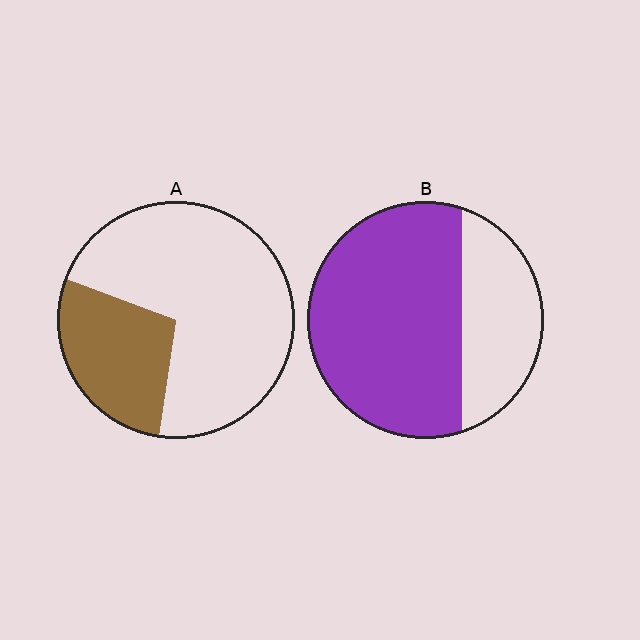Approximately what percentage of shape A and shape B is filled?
A is approximately 30% and B is approximately 70%.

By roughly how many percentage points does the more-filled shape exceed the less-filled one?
By roughly 40 percentage points (B over A).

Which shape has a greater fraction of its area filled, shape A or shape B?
Shape B.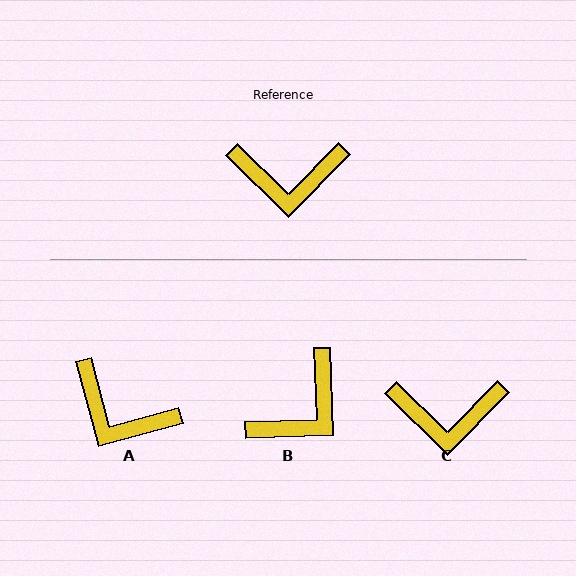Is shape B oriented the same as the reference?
No, it is off by about 46 degrees.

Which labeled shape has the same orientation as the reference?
C.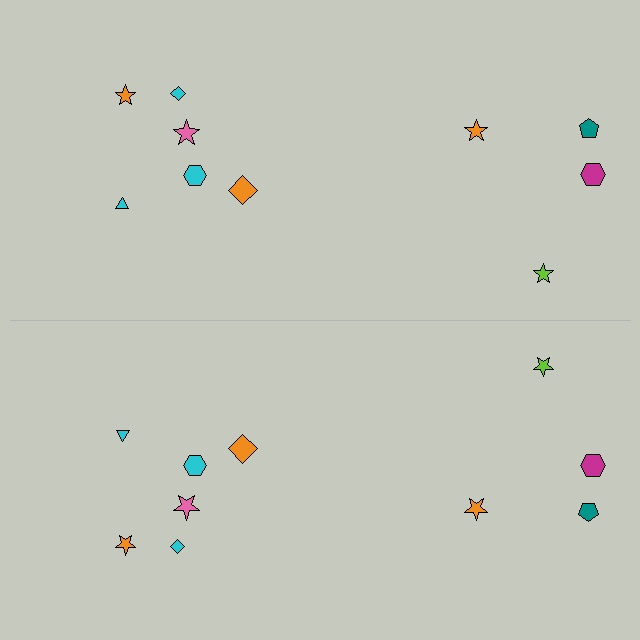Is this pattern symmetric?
Yes, this pattern has bilateral (reflection) symmetry.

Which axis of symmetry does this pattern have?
The pattern has a horizontal axis of symmetry running through the center of the image.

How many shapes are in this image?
There are 20 shapes in this image.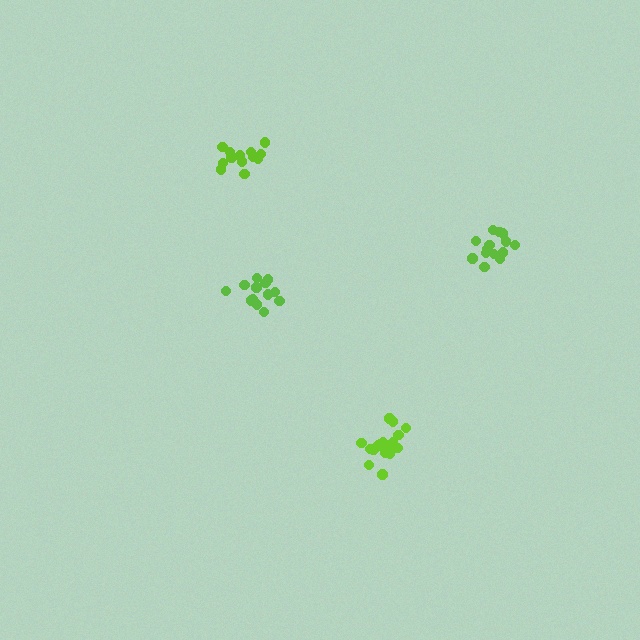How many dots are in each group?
Group 1: 18 dots, Group 2: 14 dots, Group 3: 13 dots, Group 4: 13 dots (58 total).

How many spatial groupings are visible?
There are 4 spatial groupings.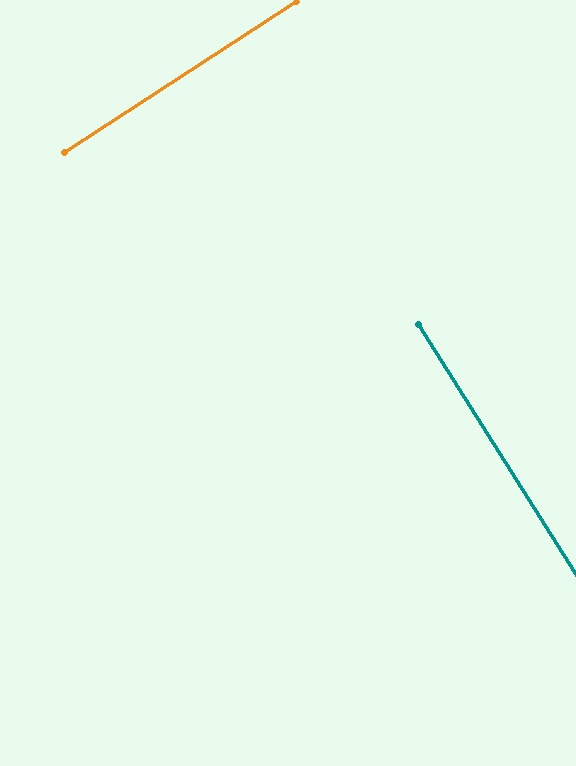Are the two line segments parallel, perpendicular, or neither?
Perpendicular — they meet at approximately 89°.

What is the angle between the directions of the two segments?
Approximately 89 degrees.